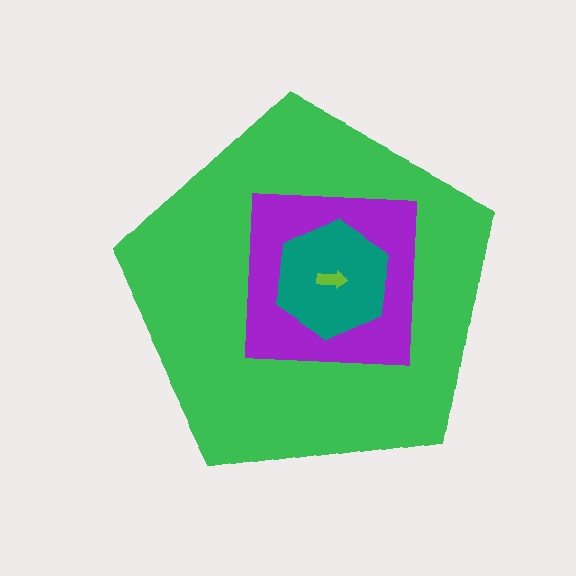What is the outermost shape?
The green pentagon.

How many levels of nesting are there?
4.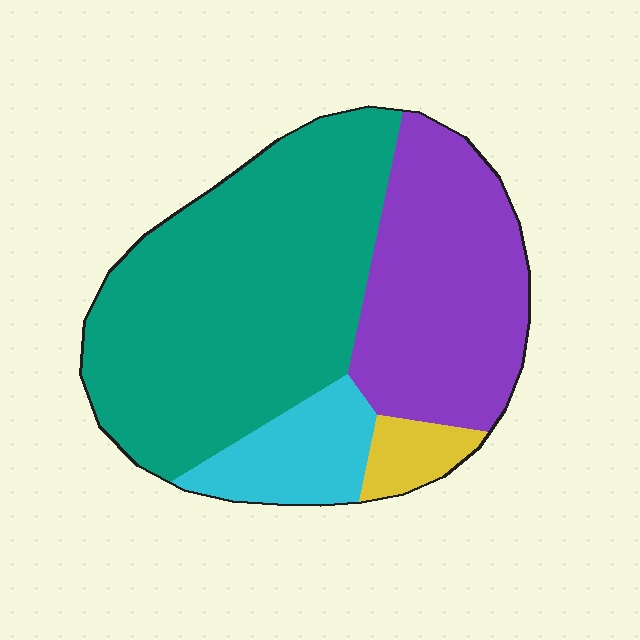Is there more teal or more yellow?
Teal.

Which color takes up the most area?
Teal, at roughly 55%.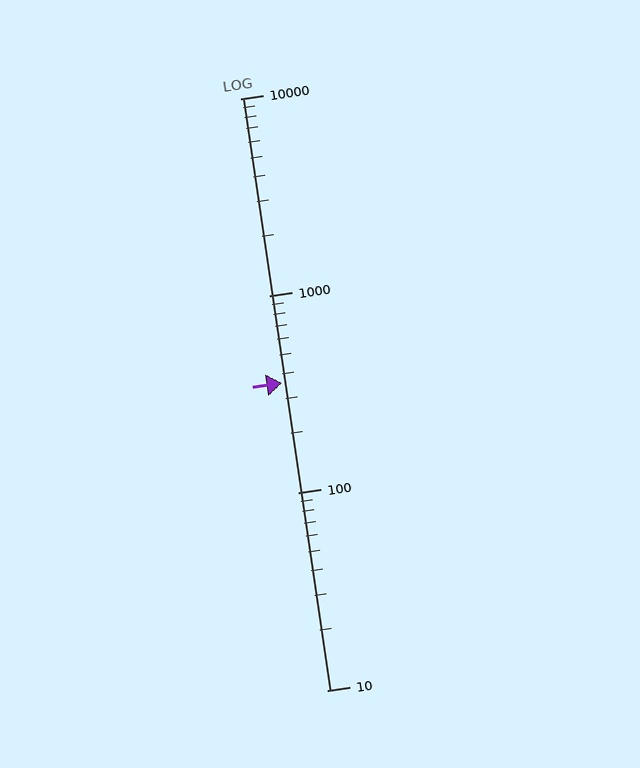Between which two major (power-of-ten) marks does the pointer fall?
The pointer is between 100 and 1000.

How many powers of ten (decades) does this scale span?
The scale spans 3 decades, from 10 to 10000.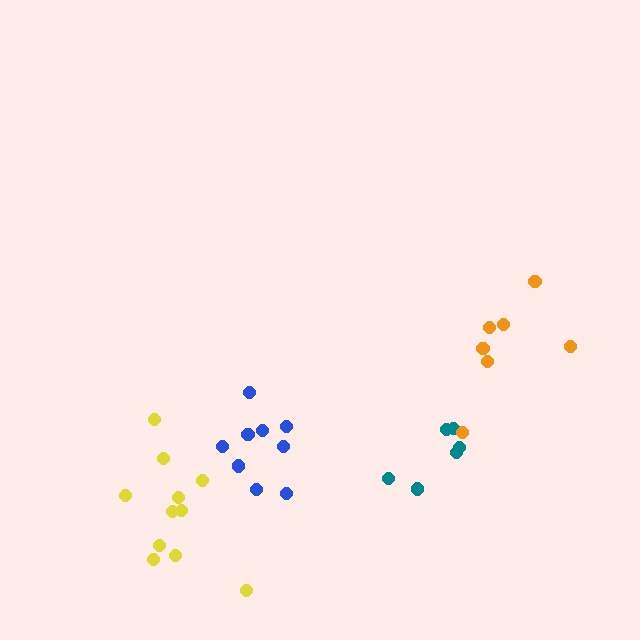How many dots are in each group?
Group 1: 11 dots, Group 2: 9 dots, Group 3: 6 dots, Group 4: 7 dots (33 total).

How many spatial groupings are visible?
There are 4 spatial groupings.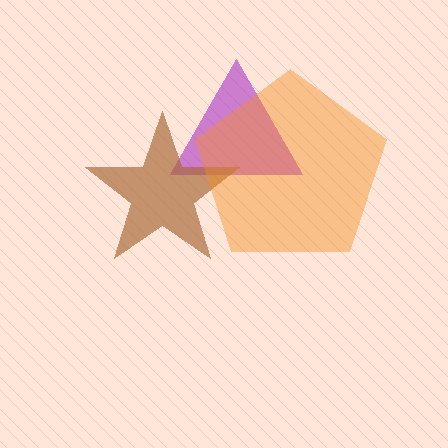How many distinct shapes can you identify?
There are 3 distinct shapes: a purple triangle, a brown star, an orange pentagon.